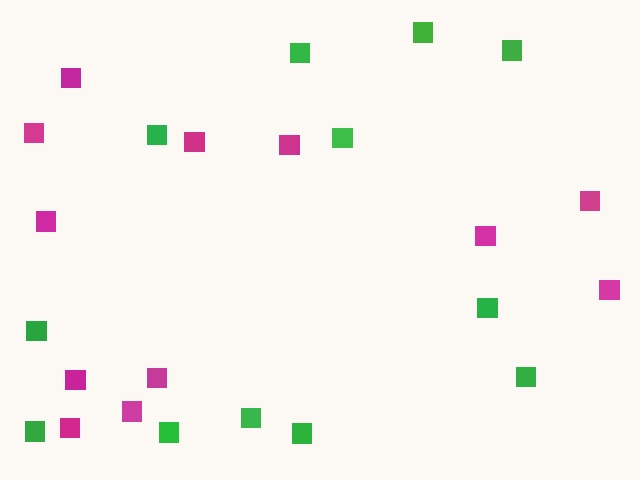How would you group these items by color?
There are 2 groups: one group of magenta squares (12) and one group of green squares (12).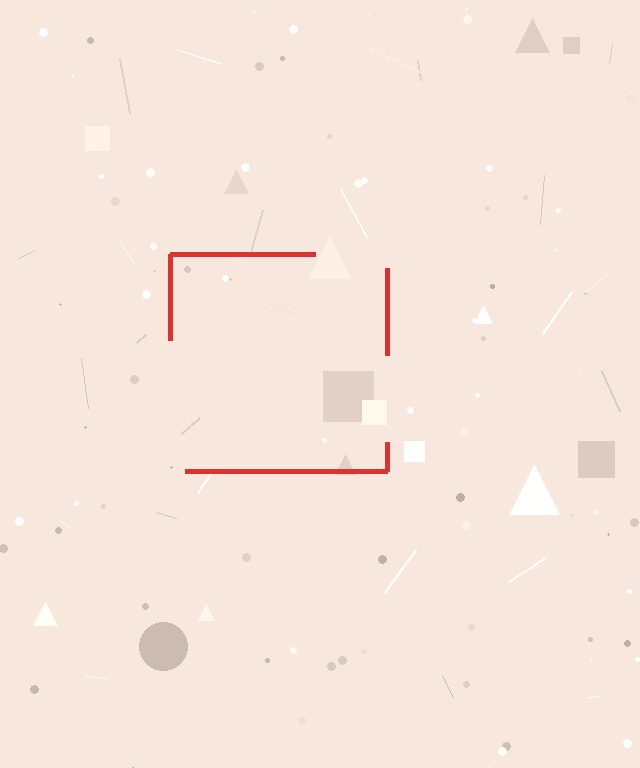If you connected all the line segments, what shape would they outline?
They would outline a square.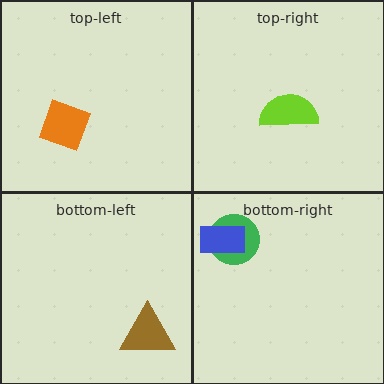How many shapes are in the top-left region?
1.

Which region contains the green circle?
The bottom-right region.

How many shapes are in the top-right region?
1.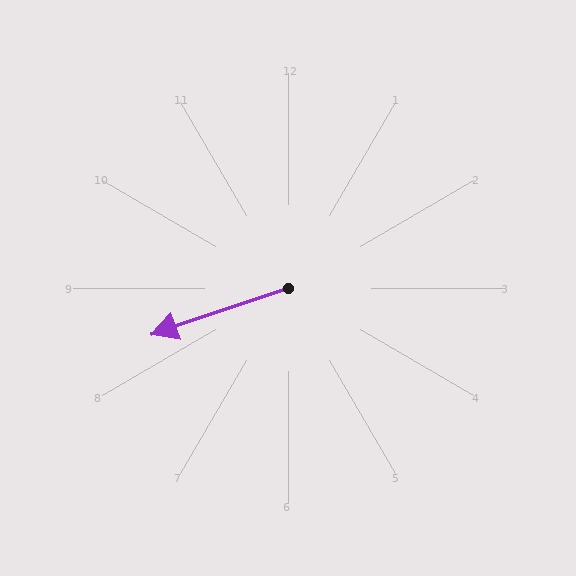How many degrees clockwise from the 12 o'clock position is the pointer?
Approximately 251 degrees.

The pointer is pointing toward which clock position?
Roughly 8 o'clock.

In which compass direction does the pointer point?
West.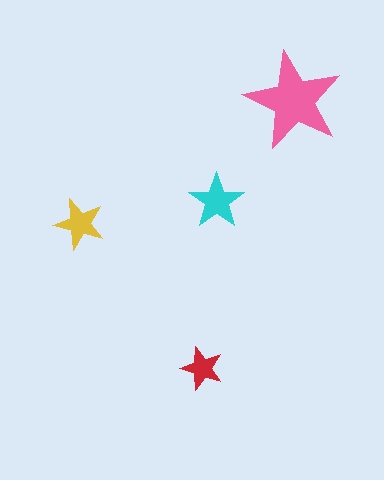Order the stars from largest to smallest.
the pink one, the cyan one, the yellow one, the red one.